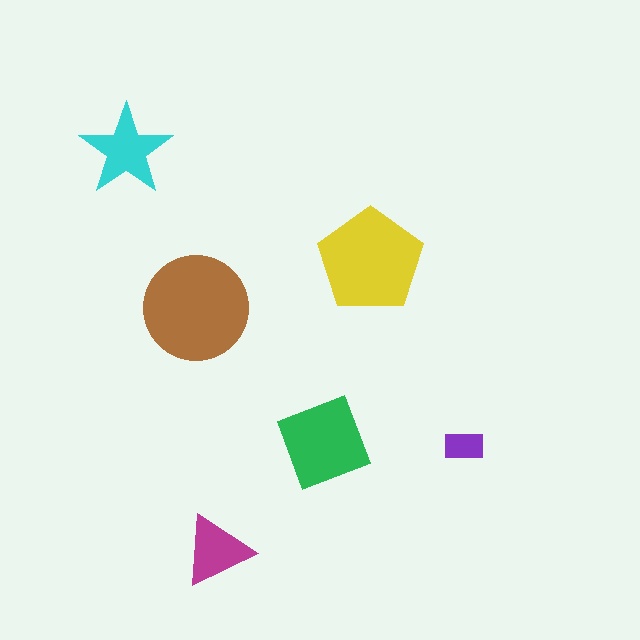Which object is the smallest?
The purple rectangle.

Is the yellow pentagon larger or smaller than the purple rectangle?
Larger.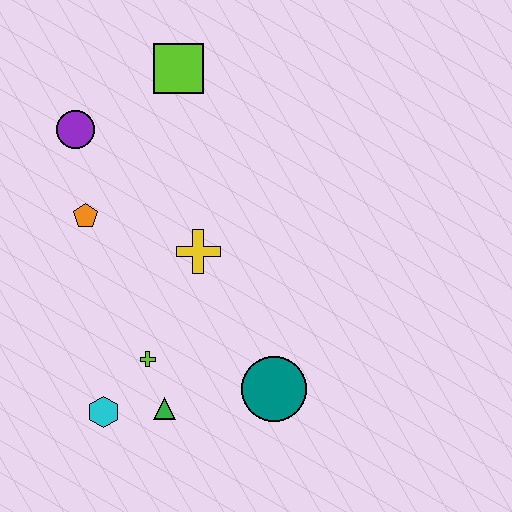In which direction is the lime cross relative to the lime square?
The lime cross is below the lime square.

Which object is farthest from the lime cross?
The lime square is farthest from the lime cross.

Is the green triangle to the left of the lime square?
Yes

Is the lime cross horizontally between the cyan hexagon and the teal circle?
Yes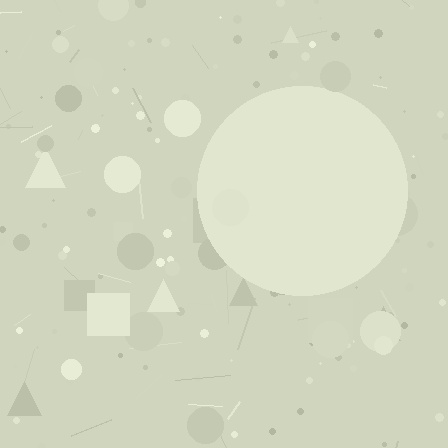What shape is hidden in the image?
A circle is hidden in the image.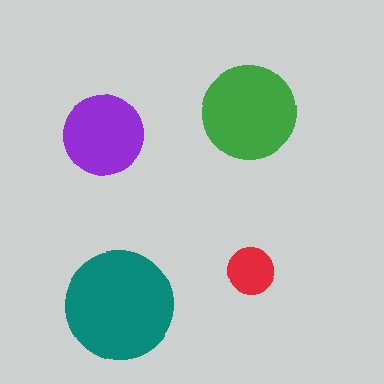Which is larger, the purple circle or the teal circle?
The teal one.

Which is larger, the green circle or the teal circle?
The teal one.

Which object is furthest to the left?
The purple circle is leftmost.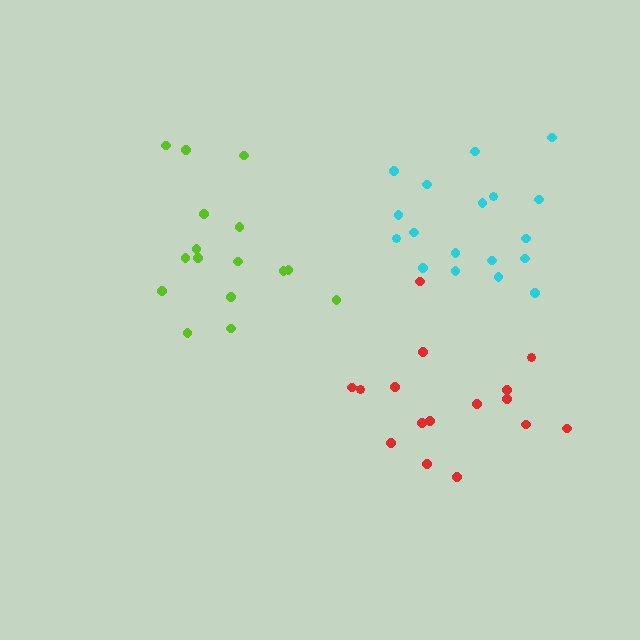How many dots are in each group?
Group 1: 16 dots, Group 2: 16 dots, Group 3: 18 dots (50 total).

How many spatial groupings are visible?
There are 3 spatial groupings.